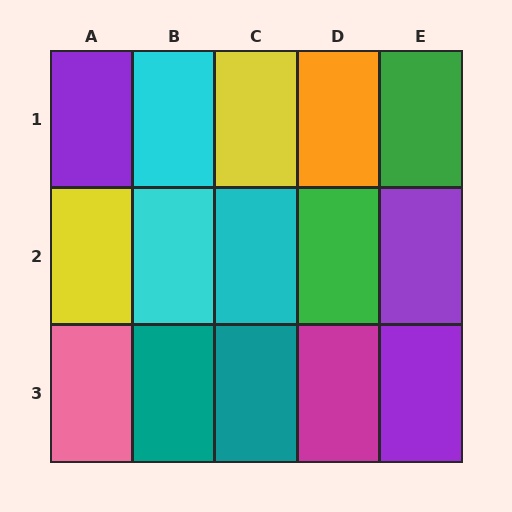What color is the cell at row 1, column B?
Cyan.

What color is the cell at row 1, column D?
Orange.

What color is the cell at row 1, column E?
Green.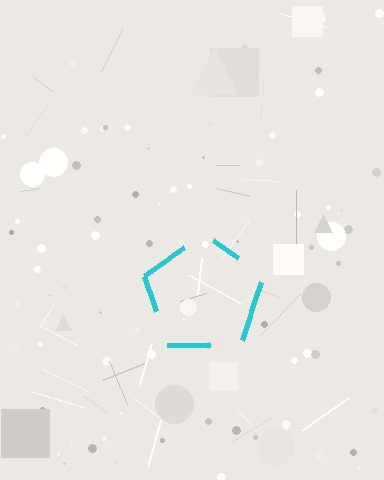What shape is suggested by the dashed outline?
The dashed outline suggests a pentagon.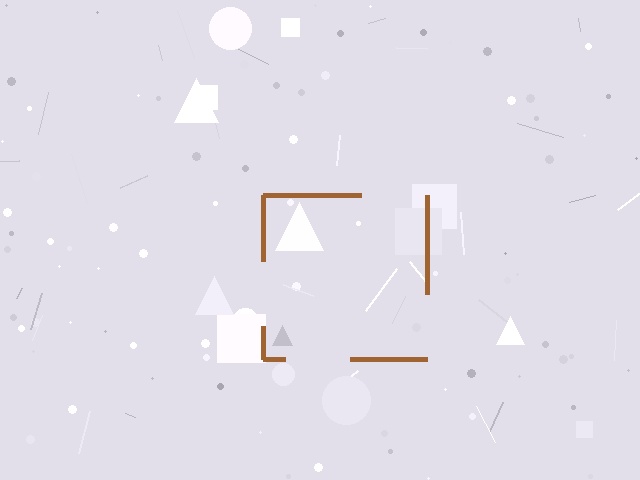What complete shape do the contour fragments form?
The contour fragments form a square.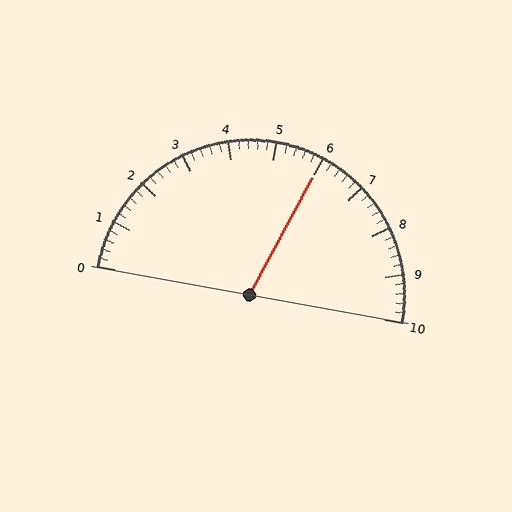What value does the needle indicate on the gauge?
The needle indicates approximately 6.0.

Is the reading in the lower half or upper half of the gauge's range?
The reading is in the upper half of the range (0 to 10).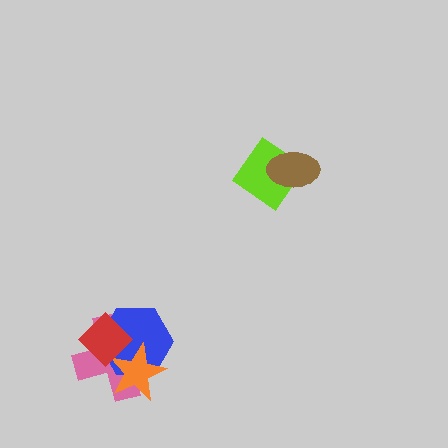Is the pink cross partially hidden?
Yes, it is partially covered by another shape.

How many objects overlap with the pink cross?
3 objects overlap with the pink cross.